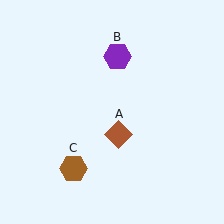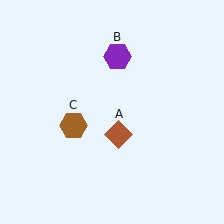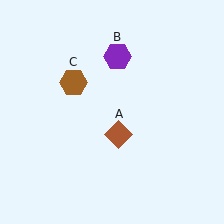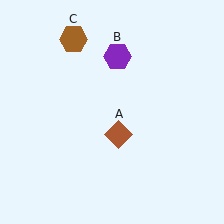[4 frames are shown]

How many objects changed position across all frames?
1 object changed position: brown hexagon (object C).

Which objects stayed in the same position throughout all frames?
Brown diamond (object A) and purple hexagon (object B) remained stationary.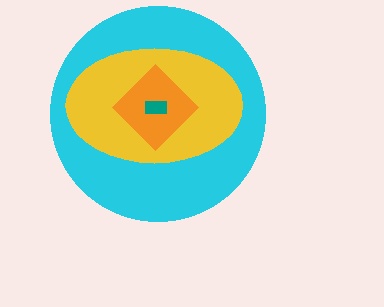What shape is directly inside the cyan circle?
The yellow ellipse.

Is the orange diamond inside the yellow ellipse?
Yes.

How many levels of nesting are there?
4.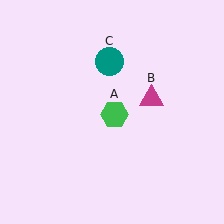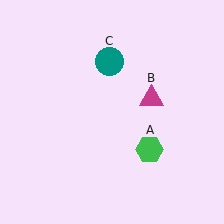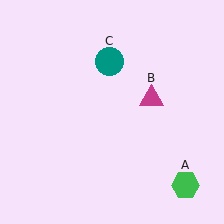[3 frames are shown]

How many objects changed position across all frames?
1 object changed position: green hexagon (object A).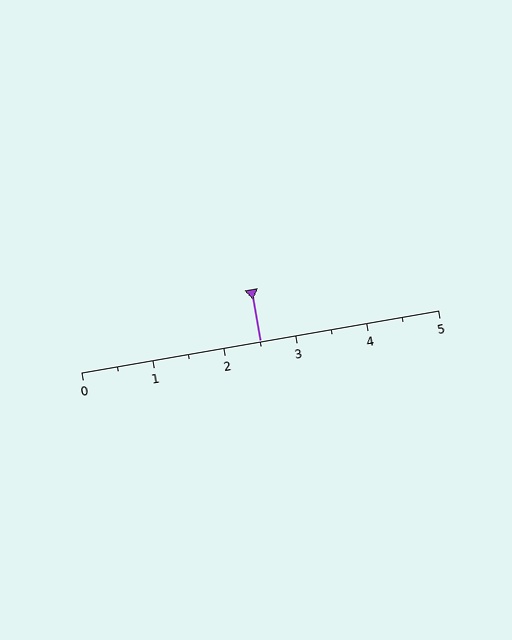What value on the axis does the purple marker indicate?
The marker indicates approximately 2.5.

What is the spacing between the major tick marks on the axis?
The major ticks are spaced 1 apart.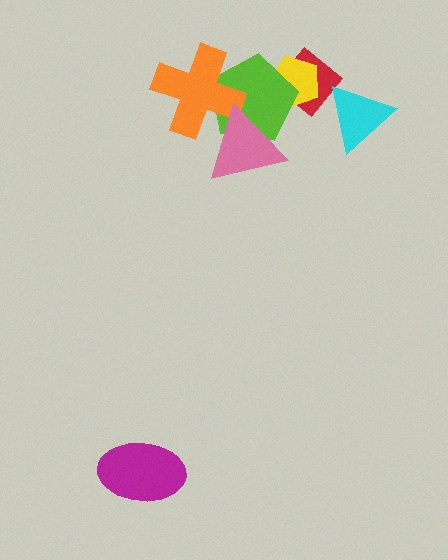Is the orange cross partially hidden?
Yes, it is partially covered by another shape.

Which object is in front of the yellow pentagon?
The lime pentagon is in front of the yellow pentagon.